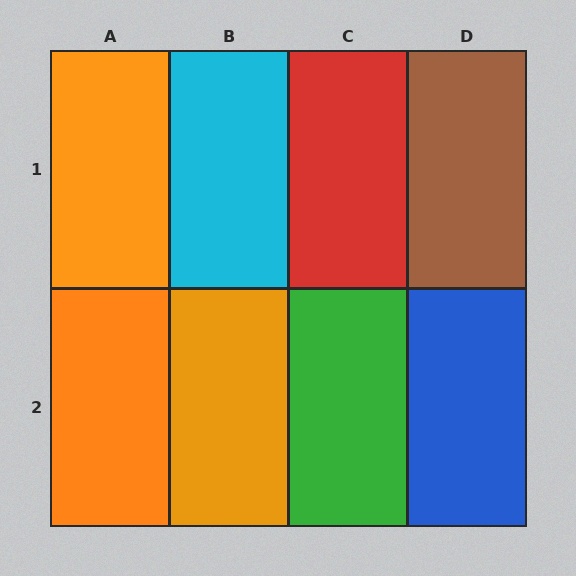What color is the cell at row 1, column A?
Orange.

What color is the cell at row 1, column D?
Brown.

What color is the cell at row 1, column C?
Red.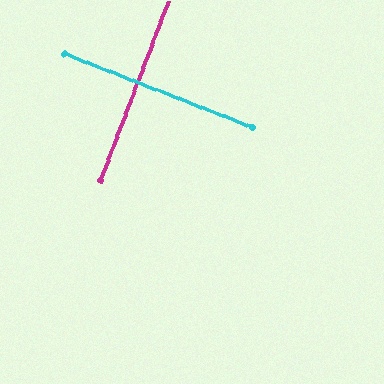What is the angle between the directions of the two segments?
Approximately 89 degrees.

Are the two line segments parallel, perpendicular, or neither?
Perpendicular — they meet at approximately 89°.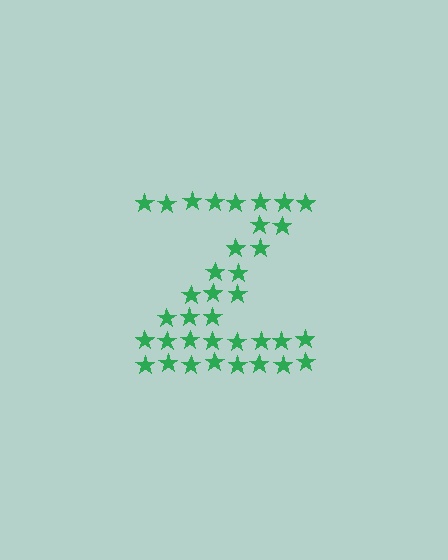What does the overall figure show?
The overall figure shows the letter Z.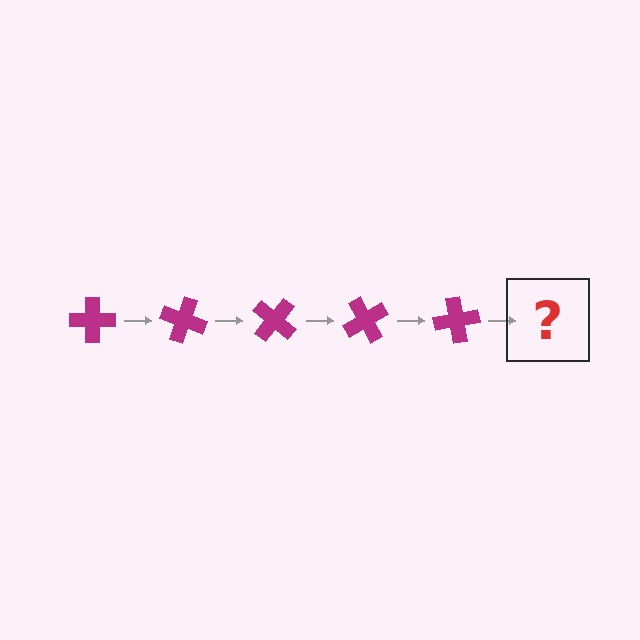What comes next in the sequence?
The next element should be a magenta cross rotated 100 degrees.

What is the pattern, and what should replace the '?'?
The pattern is that the cross rotates 20 degrees each step. The '?' should be a magenta cross rotated 100 degrees.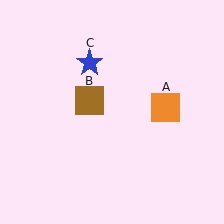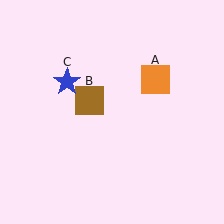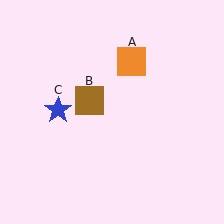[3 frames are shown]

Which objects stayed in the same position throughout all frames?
Brown square (object B) remained stationary.